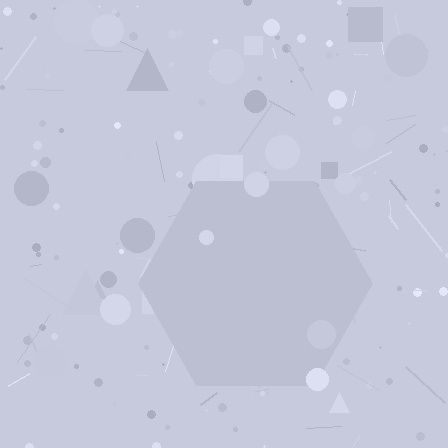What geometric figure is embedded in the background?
A hexagon is embedded in the background.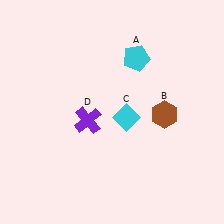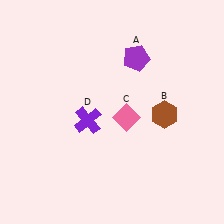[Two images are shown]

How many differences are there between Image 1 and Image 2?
There are 2 differences between the two images.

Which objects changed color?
A changed from cyan to purple. C changed from cyan to pink.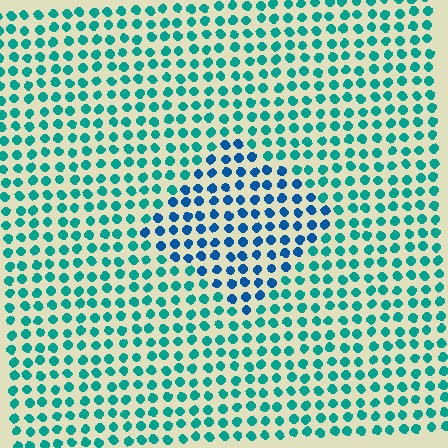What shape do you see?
I see a diamond.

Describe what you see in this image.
The image is filled with small teal elements in a uniform arrangement. A diamond-shaped region is visible where the elements are tinted to a slightly different hue, forming a subtle color boundary.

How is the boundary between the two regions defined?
The boundary is defined purely by a slight shift in hue (about 36 degrees). Spacing, size, and orientation are identical on both sides.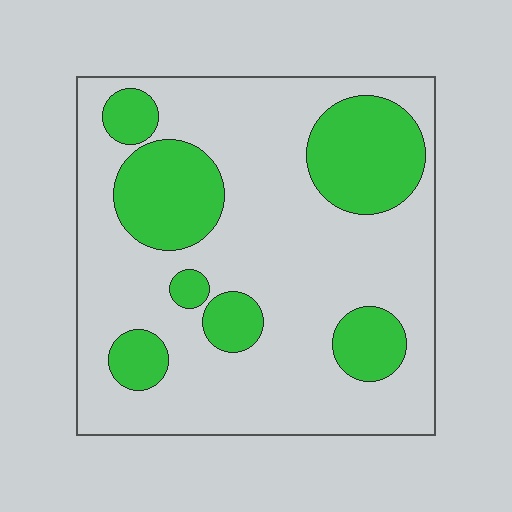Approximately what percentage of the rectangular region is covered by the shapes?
Approximately 25%.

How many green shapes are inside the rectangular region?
7.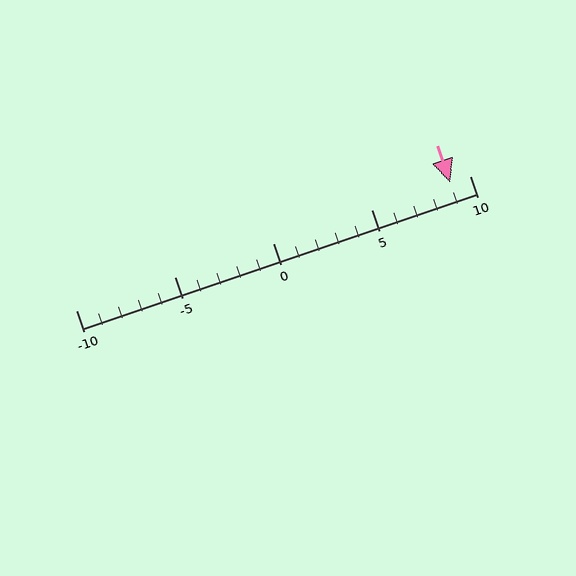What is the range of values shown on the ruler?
The ruler shows values from -10 to 10.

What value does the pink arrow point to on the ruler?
The pink arrow points to approximately 9.